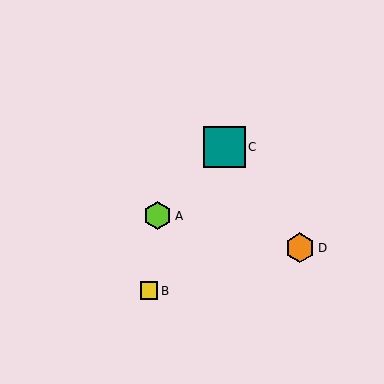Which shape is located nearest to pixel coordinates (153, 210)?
The lime hexagon (labeled A) at (157, 216) is nearest to that location.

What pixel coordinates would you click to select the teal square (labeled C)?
Click at (224, 147) to select the teal square C.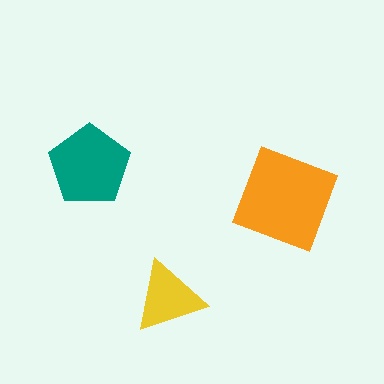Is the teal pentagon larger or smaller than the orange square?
Smaller.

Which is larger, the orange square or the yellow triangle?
The orange square.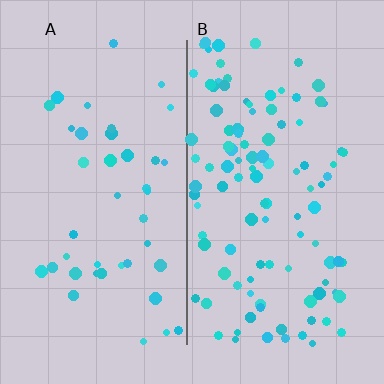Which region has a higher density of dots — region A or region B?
B (the right).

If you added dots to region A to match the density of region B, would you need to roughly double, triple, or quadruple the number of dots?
Approximately triple.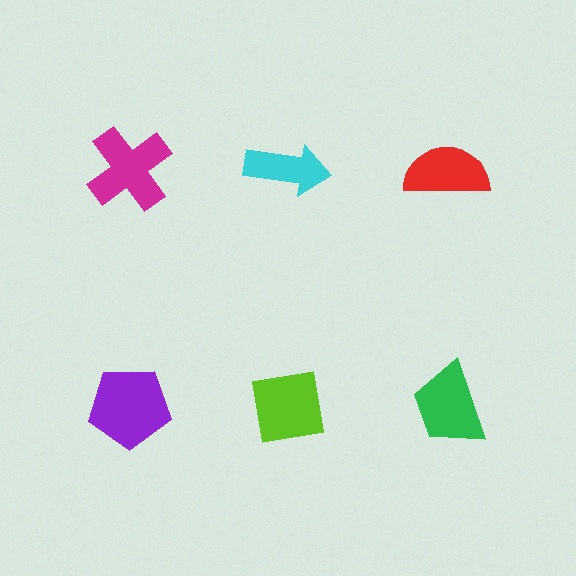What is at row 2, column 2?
A lime square.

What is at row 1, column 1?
A magenta cross.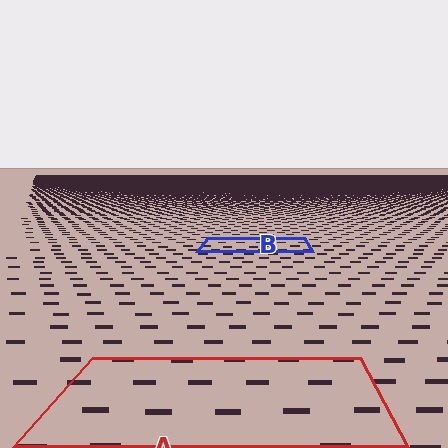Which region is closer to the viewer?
Region A is closer. The texture elements there are larger and more spread out.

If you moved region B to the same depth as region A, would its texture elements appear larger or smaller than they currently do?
They would appear larger. At a closer depth, the same texture elements are projected at a bigger on-screen size.